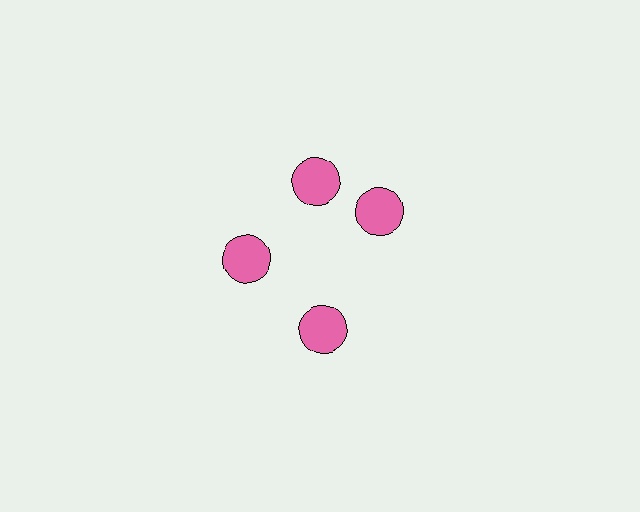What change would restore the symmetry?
The symmetry would be restored by rotating it back into even spacing with its neighbors so that all 4 circles sit at equal angles and equal distance from the center.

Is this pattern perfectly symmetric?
No. The 4 pink circles are arranged in a ring, but one element near the 3 o'clock position is rotated out of alignment along the ring, breaking the 4-fold rotational symmetry.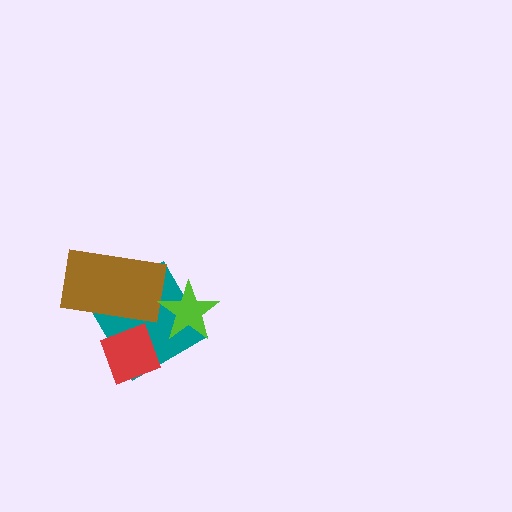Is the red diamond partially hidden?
No, no other shape covers it.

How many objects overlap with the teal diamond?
3 objects overlap with the teal diamond.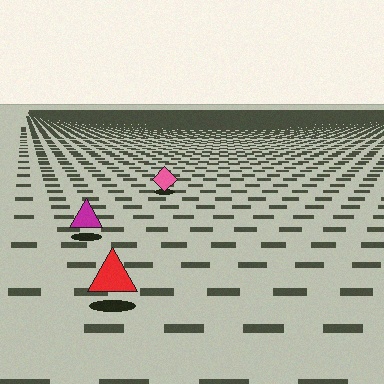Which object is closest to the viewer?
The red triangle is closest. The texture marks near it are larger and more spread out.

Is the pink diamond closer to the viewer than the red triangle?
No. The red triangle is closer — you can tell from the texture gradient: the ground texture is coarser near it.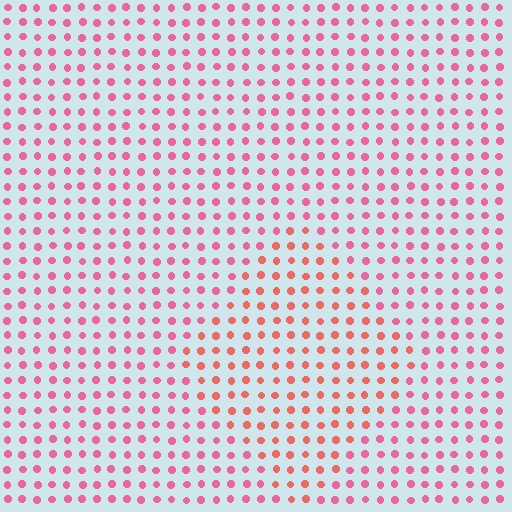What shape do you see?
I see a diamond.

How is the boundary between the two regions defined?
The boundary is defined purely by a slight shift in hue (about 28 degrees). Spacing, size, and orientation are identical on both sides.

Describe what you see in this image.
The image is filled with small pink elements in a uniform arrangement. A diamond-shaped region is visible where the elements are tinted to a slightly different hue, forming a subtle color boundary.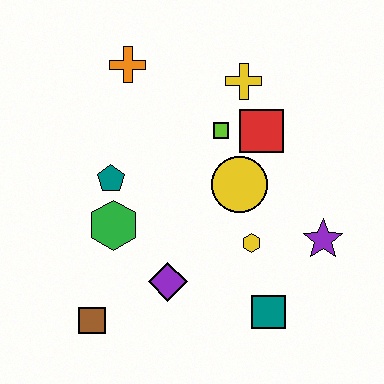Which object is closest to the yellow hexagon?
The yellow circle is closest to the yellow hexagon.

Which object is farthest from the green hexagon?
The purple star is farthest from the green hexagon.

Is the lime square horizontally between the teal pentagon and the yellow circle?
Yes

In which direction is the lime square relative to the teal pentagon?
The lime square is to the right of the teal pentagon.